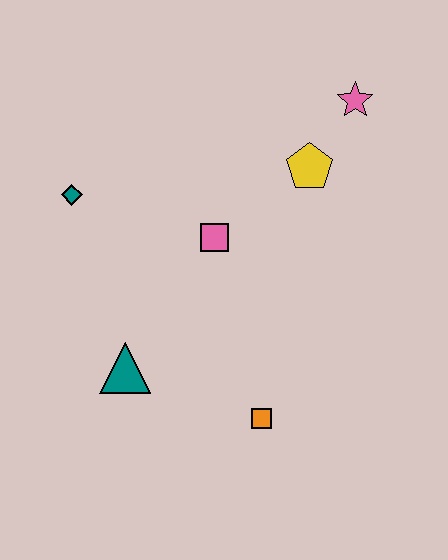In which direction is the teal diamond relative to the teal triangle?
The teal diamond is above the teal triangle.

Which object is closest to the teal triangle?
The orange square is closest to the teal triangle.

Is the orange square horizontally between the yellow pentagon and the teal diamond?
Yes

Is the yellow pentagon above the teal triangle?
Yes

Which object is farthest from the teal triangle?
The pink star is farthest from the teal triangle.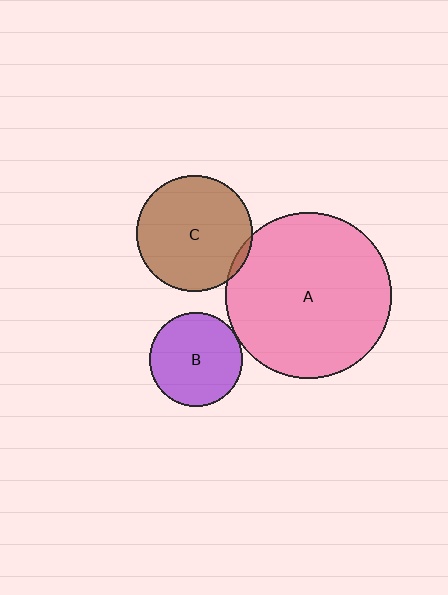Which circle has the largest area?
Circle A (pink).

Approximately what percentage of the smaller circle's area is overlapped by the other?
Approximately 5%.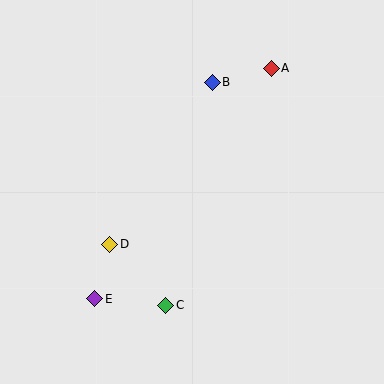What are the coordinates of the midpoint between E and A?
The midpoint between E and A is at (183, 184).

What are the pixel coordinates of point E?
Point E is at (95, 299).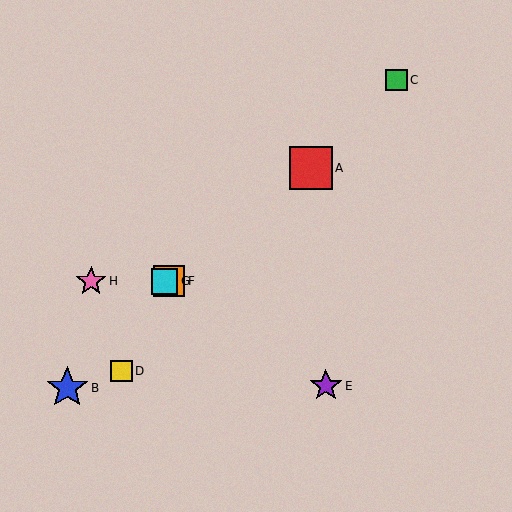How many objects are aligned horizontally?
3 objects (F, G, H) are aligned horizontally.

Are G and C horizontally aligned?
No, G is at y≈281 and C is at y≈80.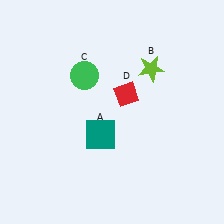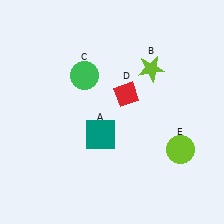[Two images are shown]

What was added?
A lime circle (E) was added in Image 2.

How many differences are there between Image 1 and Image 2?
There is 1 difference between the two images.